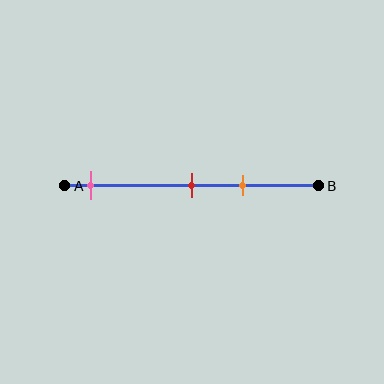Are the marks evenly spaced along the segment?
No, the marks are not evenly spaced.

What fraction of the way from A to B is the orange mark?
The orange mark is approximately 70% (0.7) of the way from A to B.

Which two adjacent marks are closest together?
The red and orange marks are the closest adjacent pair.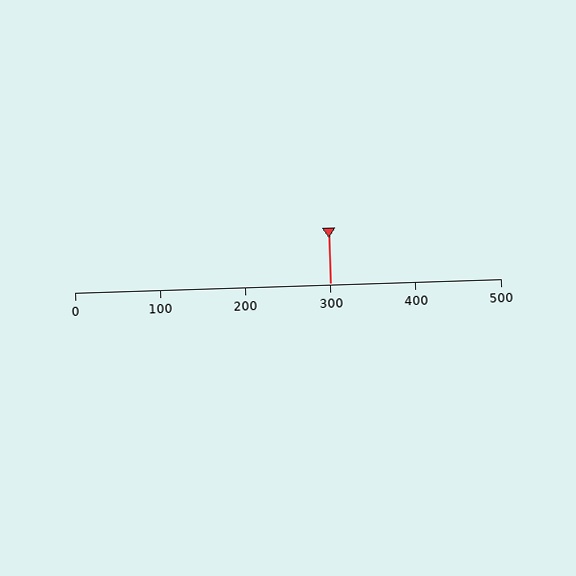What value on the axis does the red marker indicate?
The marker indicates approximately 300.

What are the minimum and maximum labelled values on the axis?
The axis runs from 0 to 500.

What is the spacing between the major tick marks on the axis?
The major ticks are spaced 100 apart.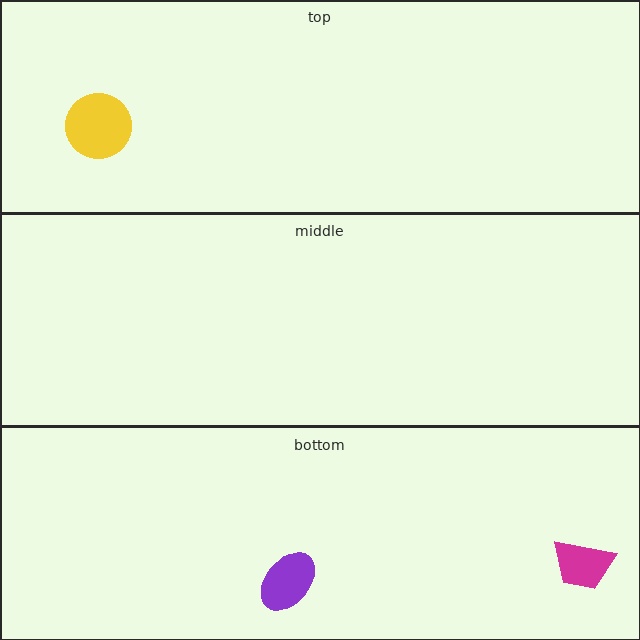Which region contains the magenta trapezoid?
The bottom region.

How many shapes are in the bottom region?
2.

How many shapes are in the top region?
1.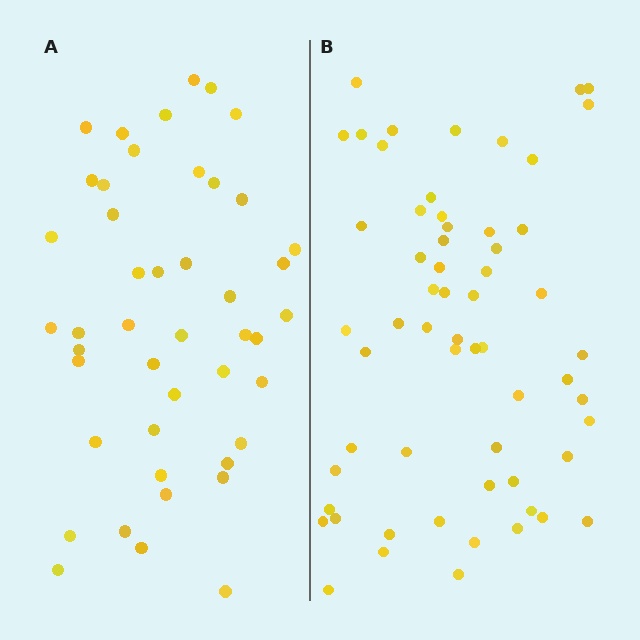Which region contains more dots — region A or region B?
Region B (the right region) has more dots.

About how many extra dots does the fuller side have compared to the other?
Region B has approximately 15 more dots than region A.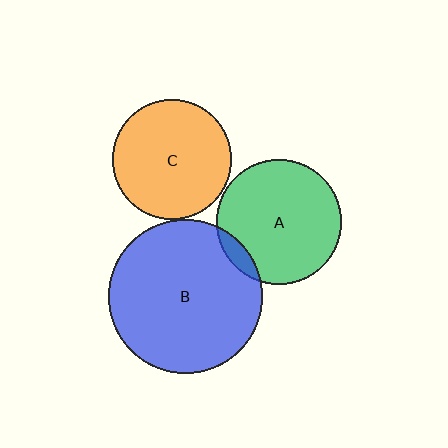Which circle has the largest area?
Circle B (blue).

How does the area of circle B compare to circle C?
Approximately 1.7 times.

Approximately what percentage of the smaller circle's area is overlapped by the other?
Approximately 10%.